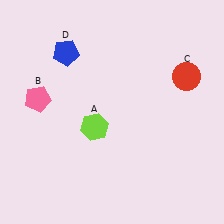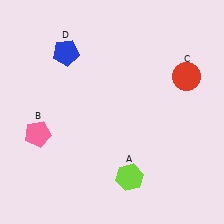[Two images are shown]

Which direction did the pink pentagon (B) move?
The pink pentagon (B) moved down.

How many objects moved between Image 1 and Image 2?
2 objects moved between the two images.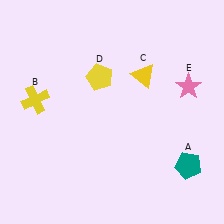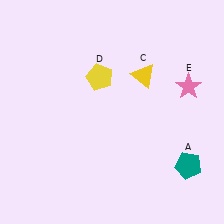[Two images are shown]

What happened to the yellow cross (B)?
The yellow cross (B) was removed in Image 2. It was in the top-left area of Image 1.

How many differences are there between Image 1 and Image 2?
There is 1 difference between the two images.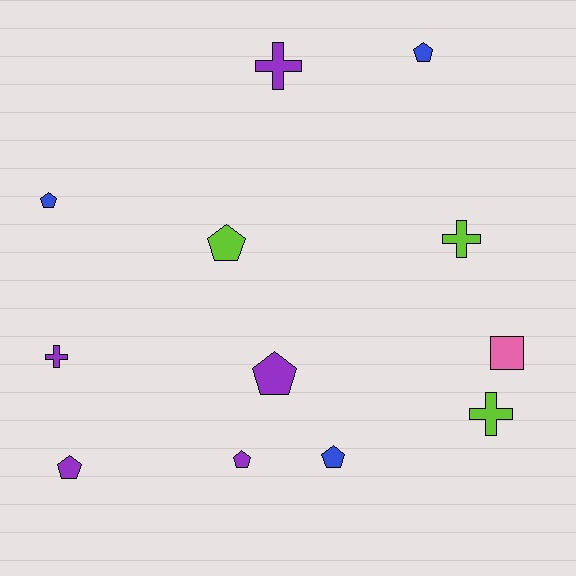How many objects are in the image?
There are 12 objects.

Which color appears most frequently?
Purple, with 5 objects.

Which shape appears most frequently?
Pentagon, with 7 objects.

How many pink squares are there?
There is 1 pink square.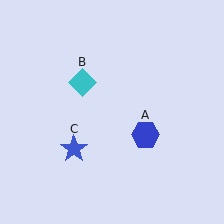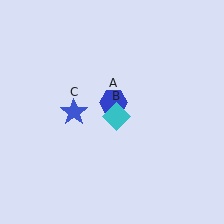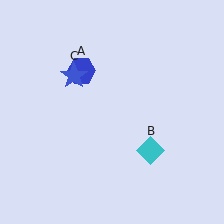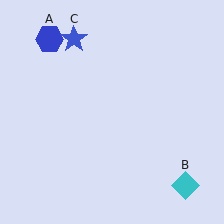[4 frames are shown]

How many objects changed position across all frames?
3 objects changed position: blue hexagon (object A), cyan diamond (object B), blue star (object C).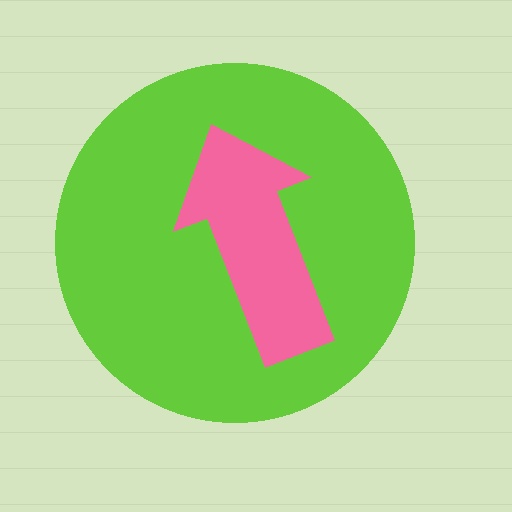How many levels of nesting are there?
2.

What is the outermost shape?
The lime circle.